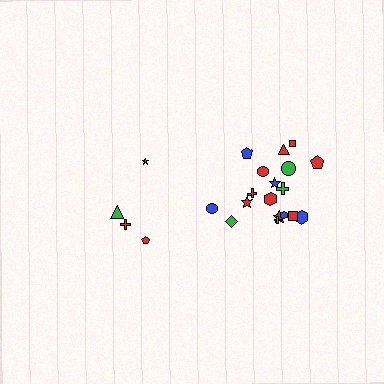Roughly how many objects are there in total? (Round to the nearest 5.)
Roughly 20 objects in total.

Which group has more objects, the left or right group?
The right group.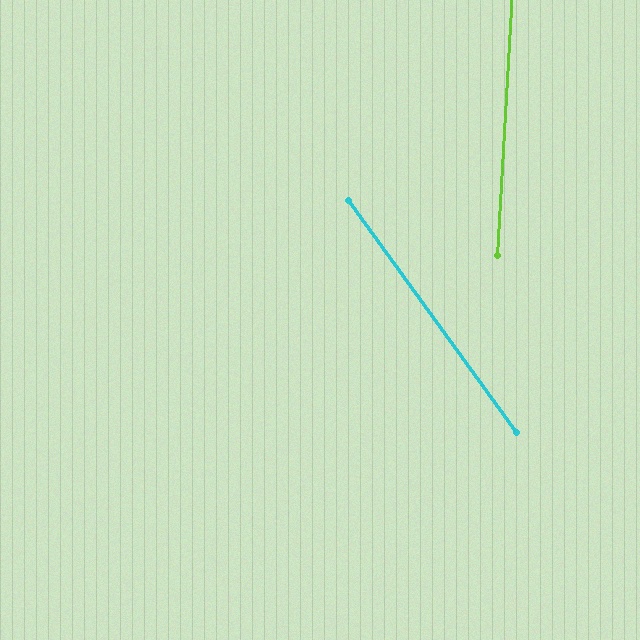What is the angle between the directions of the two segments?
Approximately 39 degrees.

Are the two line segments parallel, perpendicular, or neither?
Neither parallel nor perpendicular — they differ by about 39°.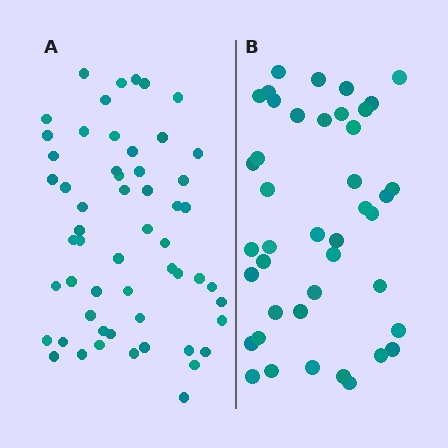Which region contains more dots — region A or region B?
Region A (the left region) has more dots.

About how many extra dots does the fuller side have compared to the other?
Region A has approximately 15 more dots than region B.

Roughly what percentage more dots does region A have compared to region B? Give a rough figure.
About 35% more.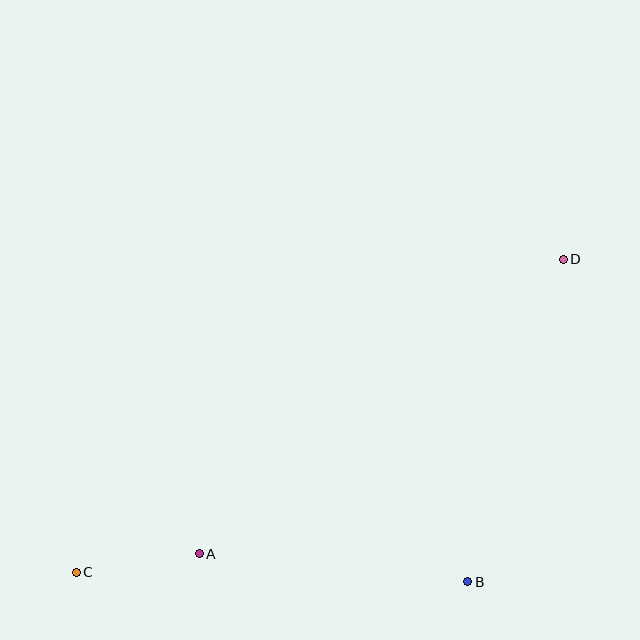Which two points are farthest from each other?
Points C and D are farthest from each other.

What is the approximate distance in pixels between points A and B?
The distance between A and B is approximately 270 pixels.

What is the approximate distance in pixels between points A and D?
The distance between A and D is approximately 468 pixels.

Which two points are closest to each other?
Points A and C are closest to each other.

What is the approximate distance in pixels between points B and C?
The distance between B and C is approximately 392 pixels.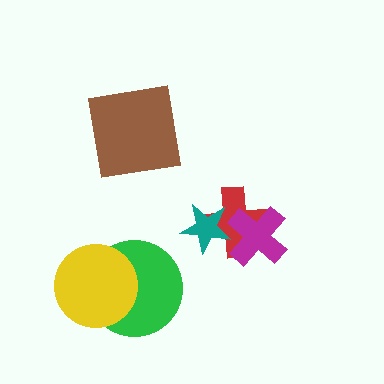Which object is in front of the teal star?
The magenta cross is in front of the teal star.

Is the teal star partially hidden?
Yes, it is partially covered by another shape.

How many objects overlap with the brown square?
0 objects overlap with the brown square.